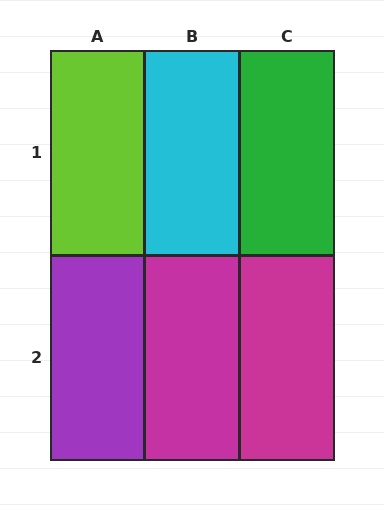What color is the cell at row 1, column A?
Lime.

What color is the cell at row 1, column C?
Green.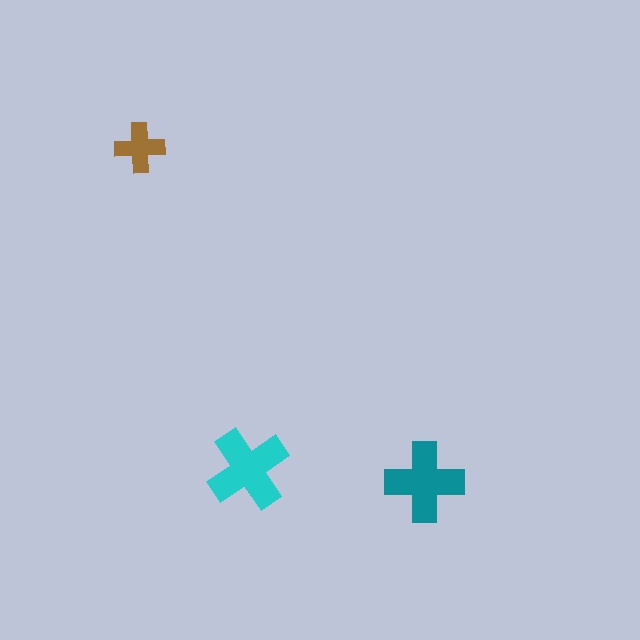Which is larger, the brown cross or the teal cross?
The teal one.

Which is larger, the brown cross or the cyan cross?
The cyan one.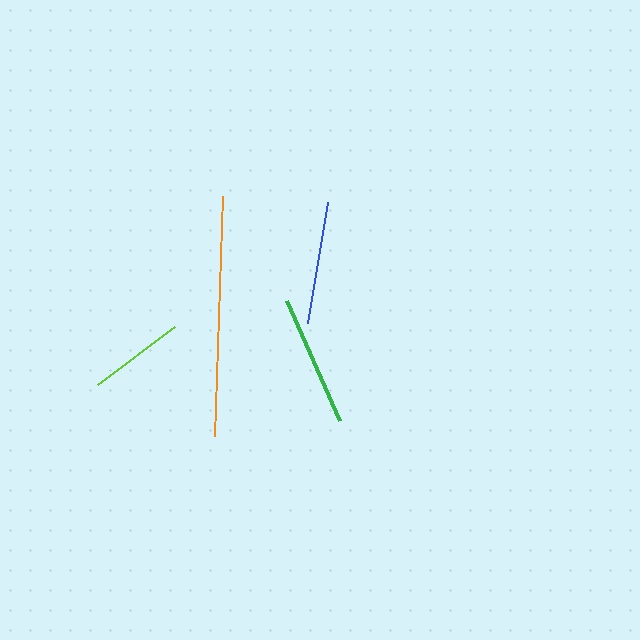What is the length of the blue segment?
The blue segment is approximately 123 pixels long.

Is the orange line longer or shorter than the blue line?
The orange line is longer than the blue line.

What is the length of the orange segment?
The orange segment is approximately 241 pixels long.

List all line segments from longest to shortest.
From longest to shortest: orange, green, blue, lime.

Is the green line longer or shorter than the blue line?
The green line is longer than the blue line.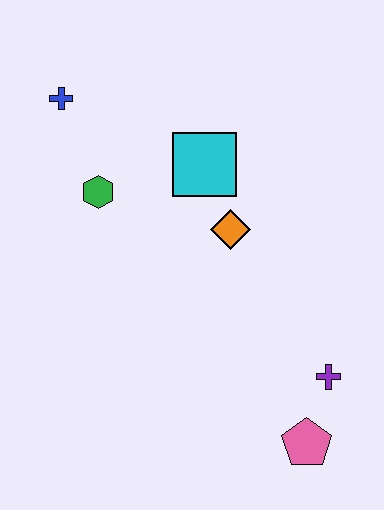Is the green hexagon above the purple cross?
Yes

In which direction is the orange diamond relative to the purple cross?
The orange diamond is above the purple cross.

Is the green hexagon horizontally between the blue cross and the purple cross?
Yes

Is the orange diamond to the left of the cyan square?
No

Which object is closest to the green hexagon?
The blue cross is closest to the green hexagon.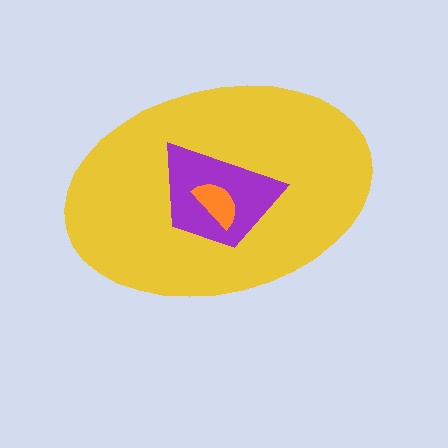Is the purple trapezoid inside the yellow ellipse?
Yes.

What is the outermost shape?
The yellow ellipse.